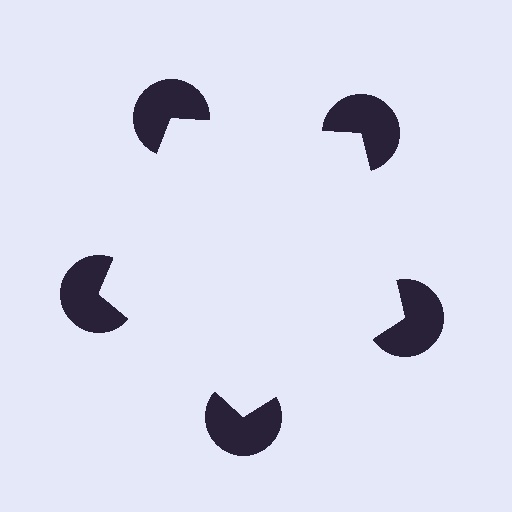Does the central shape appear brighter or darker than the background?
It typically appears slightly brighter than the background, even though no actual brightness change is drawn.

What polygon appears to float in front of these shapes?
An illusory pentagon — its edges are inferred from the aligned wedge cuts in the pac-man discs, not physically drawn.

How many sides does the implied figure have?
5 sides.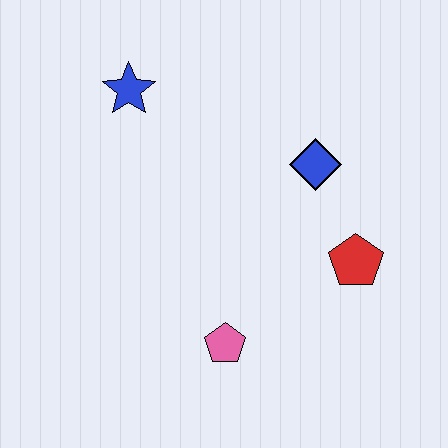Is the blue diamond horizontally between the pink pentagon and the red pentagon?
Yes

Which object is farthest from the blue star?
The red pentagon is farthest from the blue star.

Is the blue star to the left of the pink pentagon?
Yes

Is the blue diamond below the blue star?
Yes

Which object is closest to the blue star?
The blue diamond is closest to the blue star.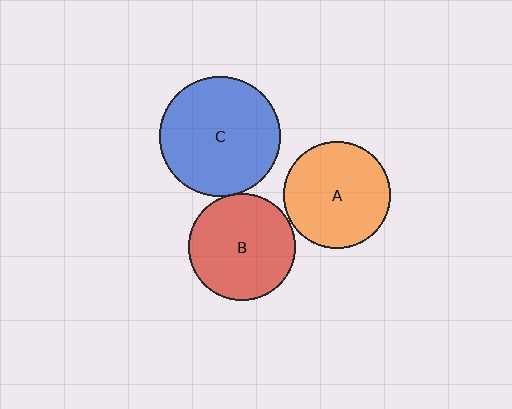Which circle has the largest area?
Circle C (blue).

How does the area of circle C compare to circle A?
Approximately 1.3 times.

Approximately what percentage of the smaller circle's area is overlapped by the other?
Approximately 5%.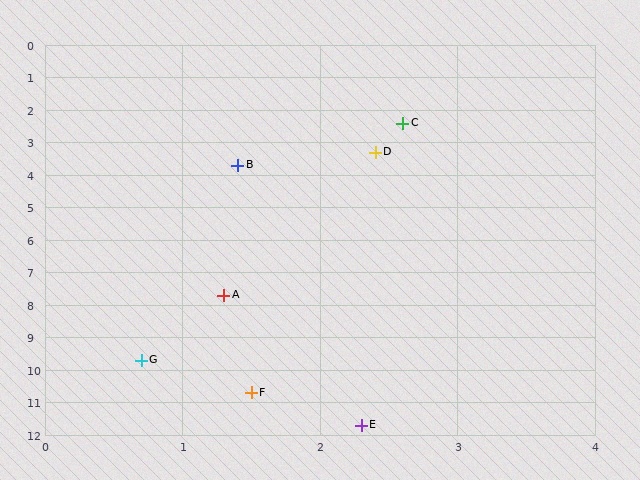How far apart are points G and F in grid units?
Points G and F are about 1.3 grid units apart.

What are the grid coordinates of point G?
Point G is at approximately (0.7, 9.7).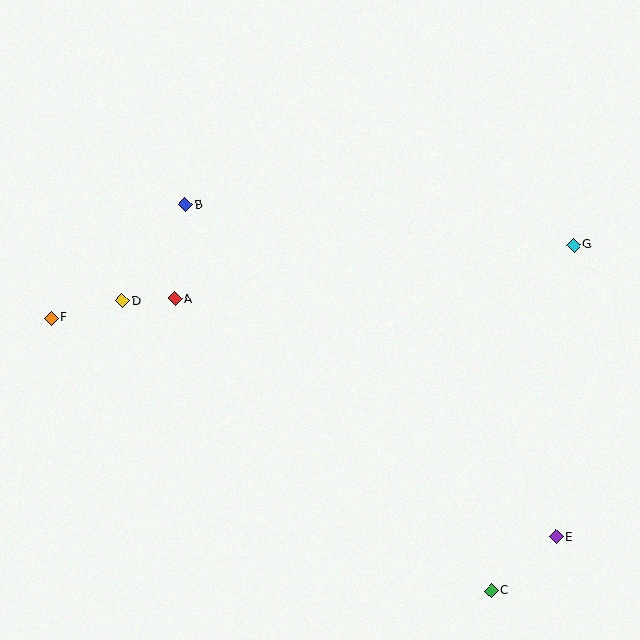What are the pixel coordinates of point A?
Point A is at (175, 299).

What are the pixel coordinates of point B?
Point B is at (185, 204).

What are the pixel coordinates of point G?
Point G is at (574, 245).